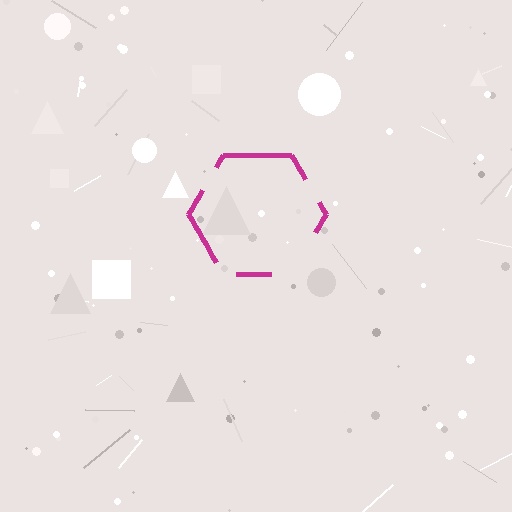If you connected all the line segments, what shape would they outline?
They would outline a hexagon.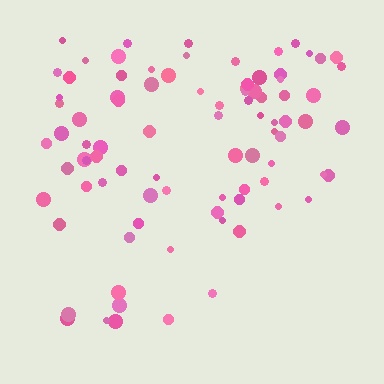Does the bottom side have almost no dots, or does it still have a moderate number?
Still a moderate number, just noticeably fewer than the top.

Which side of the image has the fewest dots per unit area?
The bottom.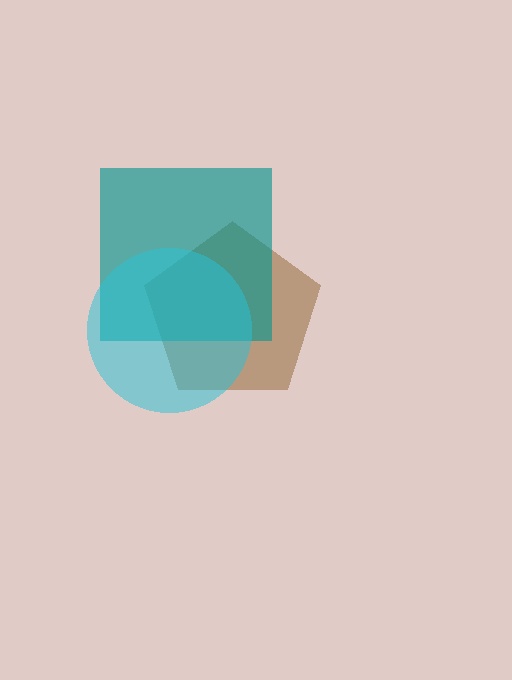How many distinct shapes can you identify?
There are 3 distinct shapes: a brown pentagon, a teal square, a cyan circle.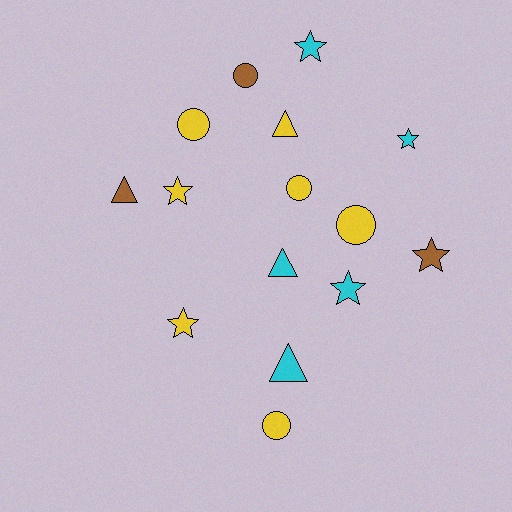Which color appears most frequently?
Yellow, with 7 objects.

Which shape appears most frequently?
Star, with 6 objects.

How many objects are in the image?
There are 15 objects.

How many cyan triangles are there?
There are 2 cyan triangles.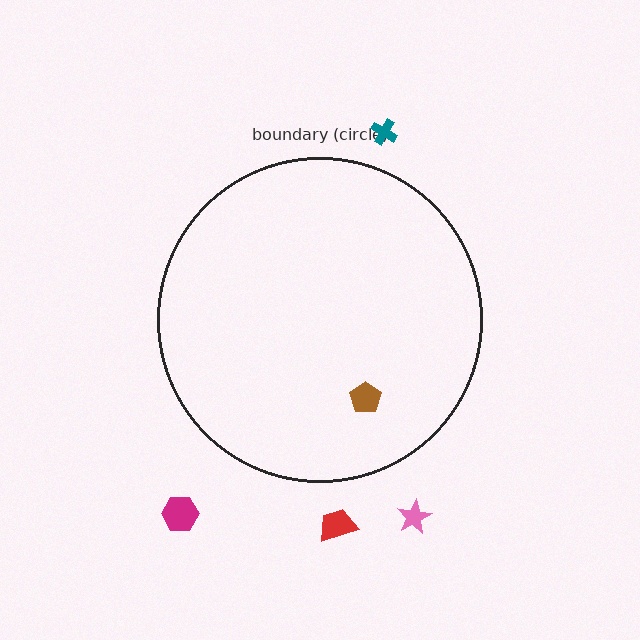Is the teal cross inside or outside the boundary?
Outside.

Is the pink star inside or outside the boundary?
Outside.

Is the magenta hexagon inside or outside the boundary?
Outside.